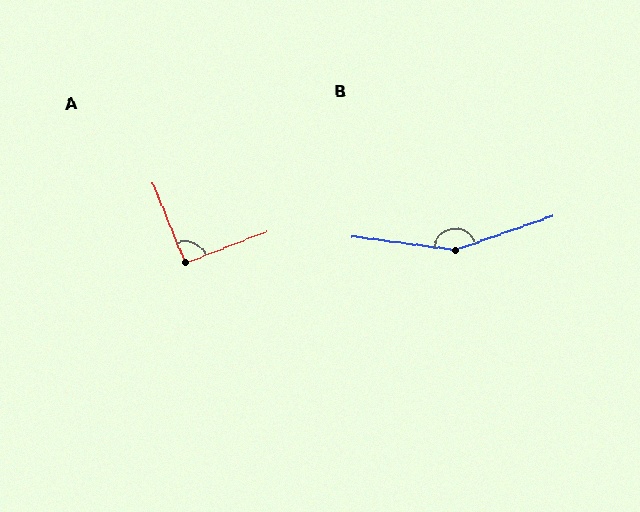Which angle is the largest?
B, at approximately 153 degrees.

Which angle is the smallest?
A, at approximately 90 degrees.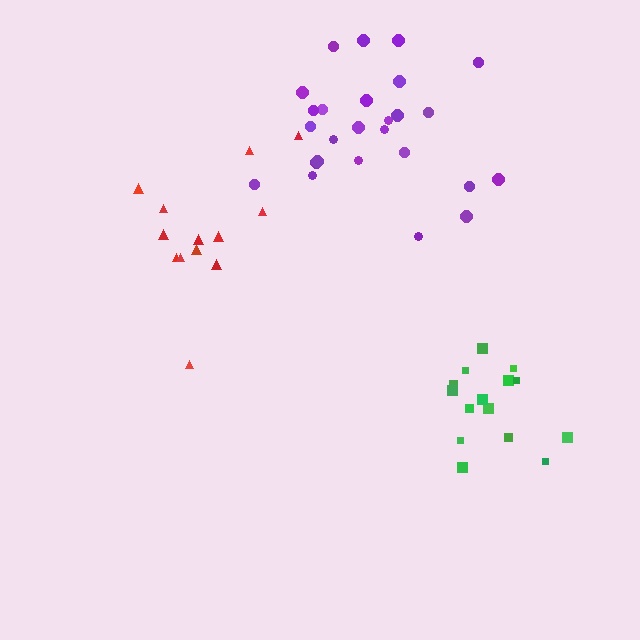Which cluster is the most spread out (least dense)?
Red.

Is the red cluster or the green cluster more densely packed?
Green.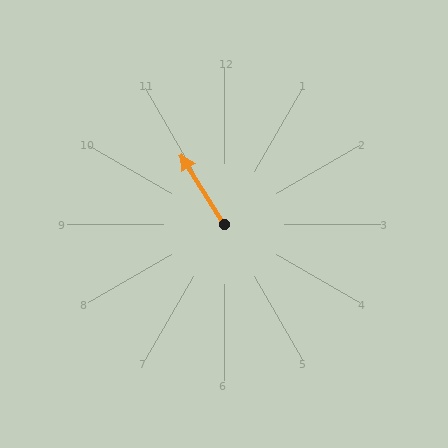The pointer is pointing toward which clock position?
Roughly 11 o'clock.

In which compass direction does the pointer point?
Northwest.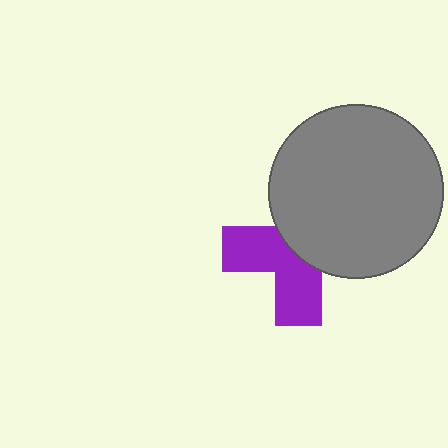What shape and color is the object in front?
The object in front is a gray circle.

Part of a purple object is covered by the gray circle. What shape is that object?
It is a cross.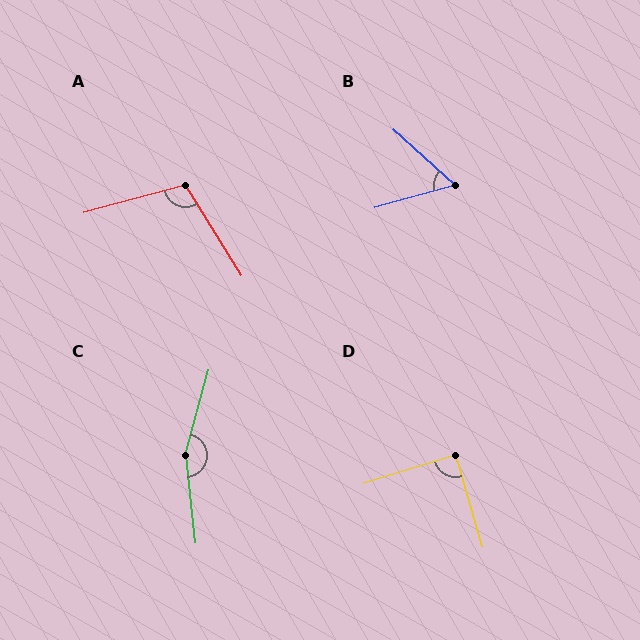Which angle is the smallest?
B, at approximately 58 degrees.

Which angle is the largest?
C, at approximately 159 degrees.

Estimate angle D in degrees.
Approximately 89 degrees.